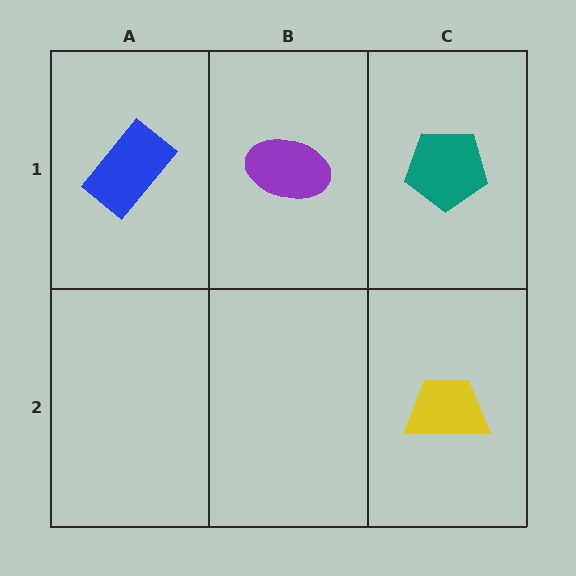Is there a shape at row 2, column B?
No, that cell is empty.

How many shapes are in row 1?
3 shapes.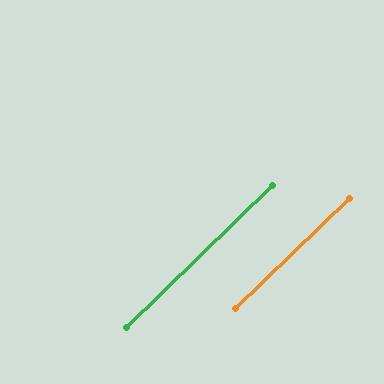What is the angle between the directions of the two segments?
Approximately 0 degrees.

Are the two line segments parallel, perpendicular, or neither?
Parallel — their directions differ by only 0.4°.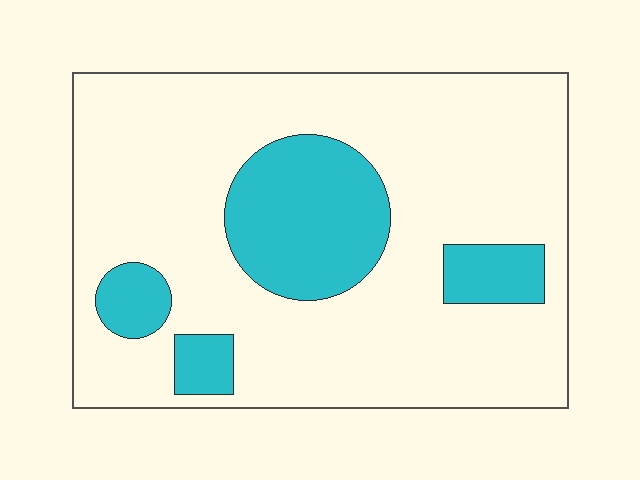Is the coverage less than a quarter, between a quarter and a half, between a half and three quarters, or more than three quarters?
Less than a quarter.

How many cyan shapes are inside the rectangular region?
4.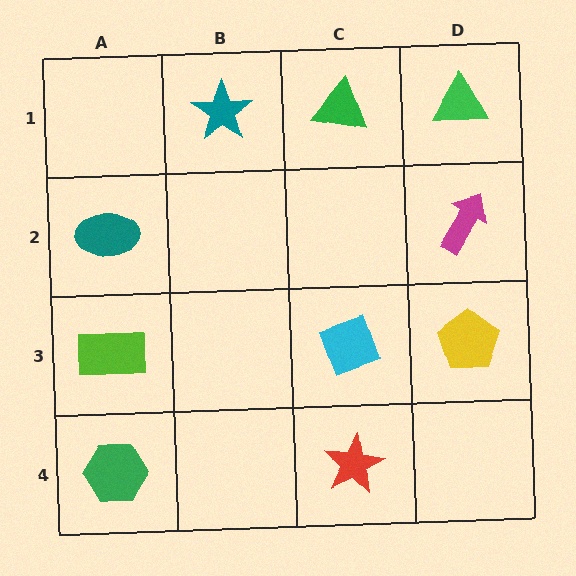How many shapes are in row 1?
3 shapes.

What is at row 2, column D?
A magenta arrow.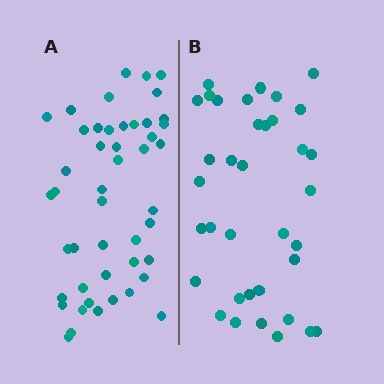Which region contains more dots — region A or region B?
Region A (the left region) has more dots.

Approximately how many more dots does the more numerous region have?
Region A has roughly 12 or so more dots than region B.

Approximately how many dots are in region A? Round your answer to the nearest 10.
About 50 dots. (The exact count is 47, which rounds to 50.)